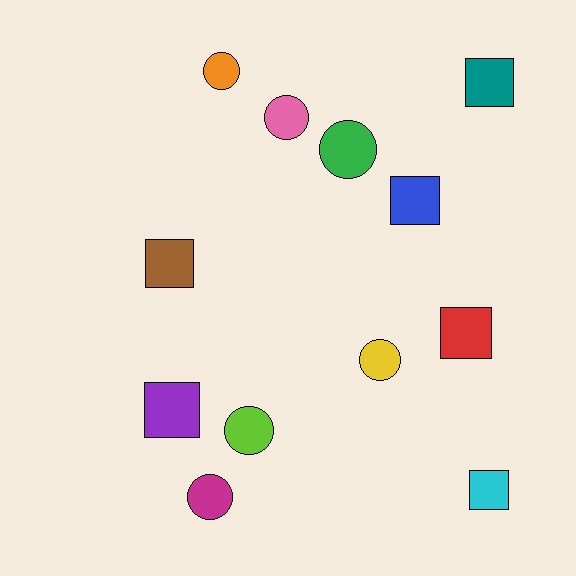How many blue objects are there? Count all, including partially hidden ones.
There is 1 blue object.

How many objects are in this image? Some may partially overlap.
There are 12 objects.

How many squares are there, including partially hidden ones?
There are 6 squares.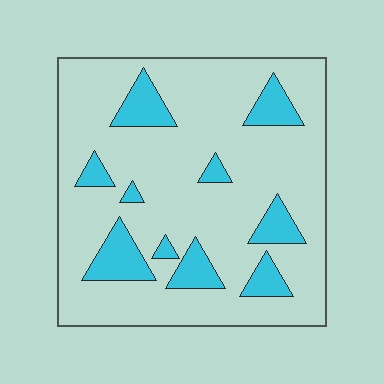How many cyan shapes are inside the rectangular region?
10.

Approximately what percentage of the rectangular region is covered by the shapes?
Approximately 20%.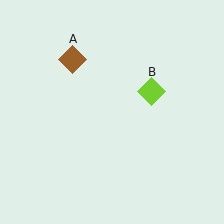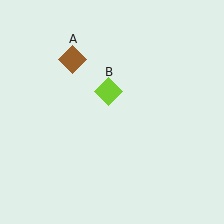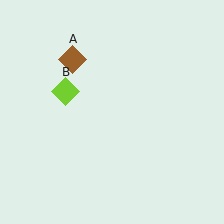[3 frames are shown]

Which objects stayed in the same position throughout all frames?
Brown diamond (object A) remained stationary.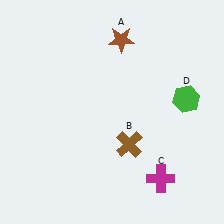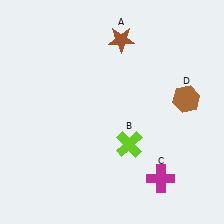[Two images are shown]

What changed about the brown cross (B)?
In Image 1, B is brown. In Image 2, it changed to lime.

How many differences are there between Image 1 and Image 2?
There are 2 differences between the two images.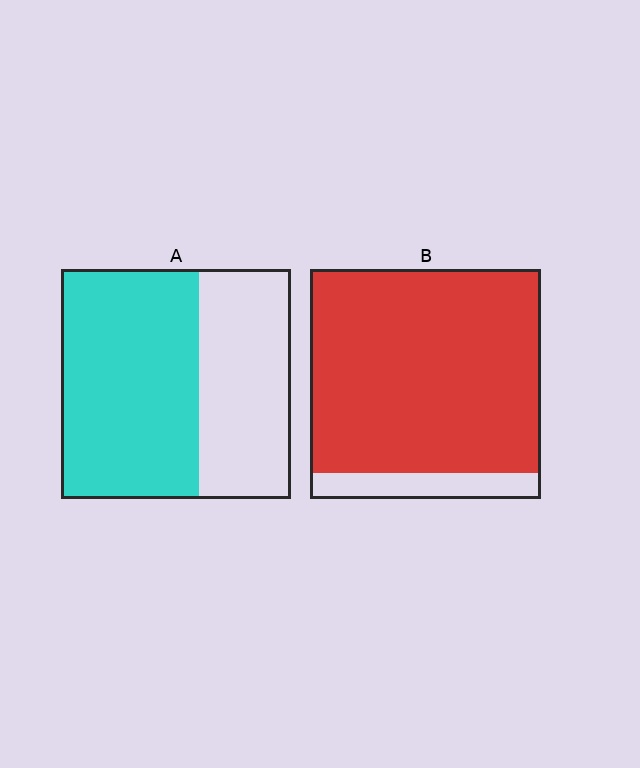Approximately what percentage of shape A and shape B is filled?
A is approximately 60% and B is approximately 90%.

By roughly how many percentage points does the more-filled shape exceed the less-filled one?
By roughly 30 percentage points (B over A).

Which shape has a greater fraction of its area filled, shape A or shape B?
Shape B.